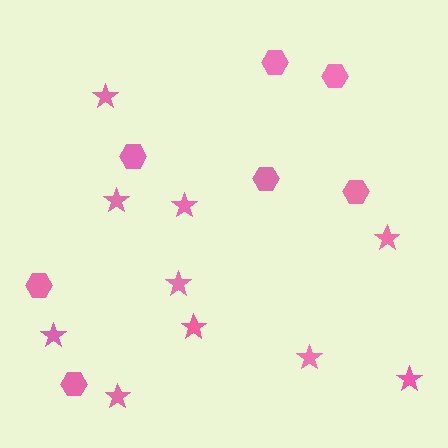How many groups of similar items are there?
There are 2 groups: one group of stars (10) and one group of hexagons (7).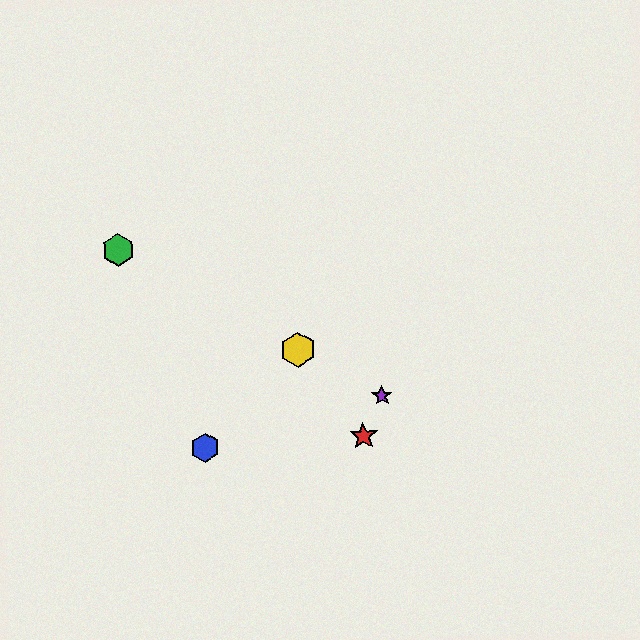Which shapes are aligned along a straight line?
The green hexagon, the yellow hexagon, the purple star are aligned along a straight line.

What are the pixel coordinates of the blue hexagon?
The blue hexagon is at (205, 447).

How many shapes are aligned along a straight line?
3 shapes (the green hexagon, the yellow hexagon, the purple star) are aligned along a straight line.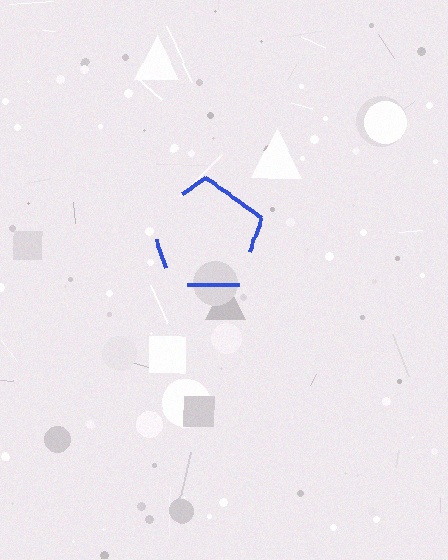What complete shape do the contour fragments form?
The contour fragments form a pentagon.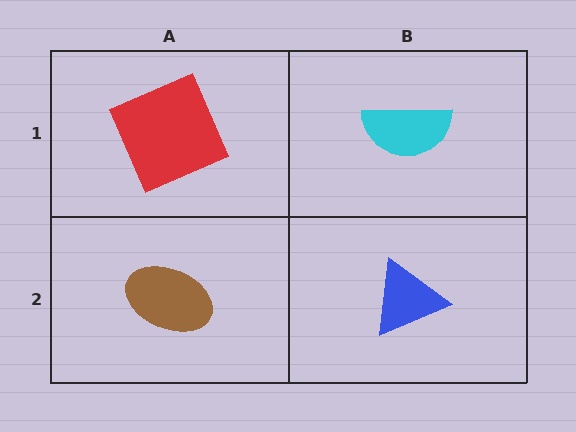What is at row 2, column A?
A brown ellipse.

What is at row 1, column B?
A cyan semicircle.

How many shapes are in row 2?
2 shapes.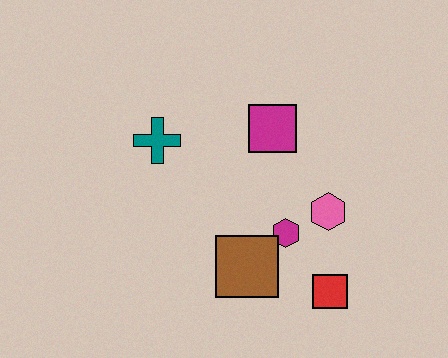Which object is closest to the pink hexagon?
The magenta hexagon is closest to the pink hexagon.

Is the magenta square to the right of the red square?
No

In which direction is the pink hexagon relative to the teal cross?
The pink hexagon is to the right of the teal cross.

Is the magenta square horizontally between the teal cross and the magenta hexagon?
Yes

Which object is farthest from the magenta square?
The red square is farthest from the magenta square.